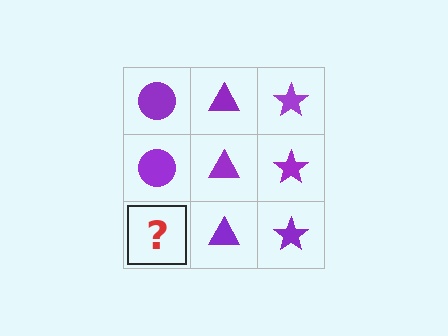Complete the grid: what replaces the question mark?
The question mark should be replaced with a purple circle.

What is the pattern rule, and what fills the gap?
The rule is that each column has a consistent shape. The gap should be filled with a purple circle.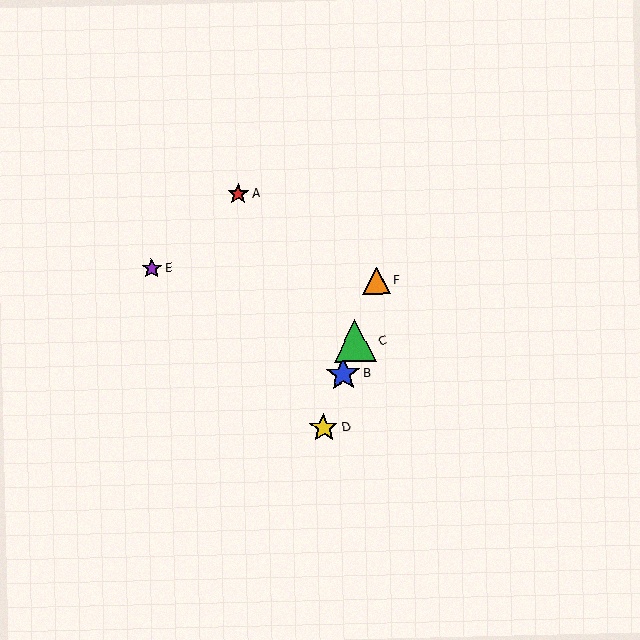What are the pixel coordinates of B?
Object B is at (343, 374).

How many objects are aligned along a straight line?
4 objects (B, C, D, F) are aligned along a straight line.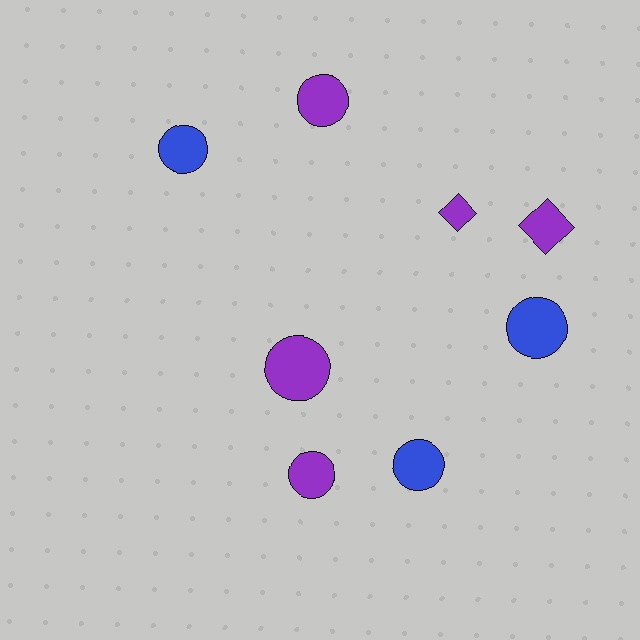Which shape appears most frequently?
Circle, with 6 objects.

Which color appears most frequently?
Purple, with 5 objects.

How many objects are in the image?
There are 8 objects.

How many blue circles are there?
There are 3 blue circles.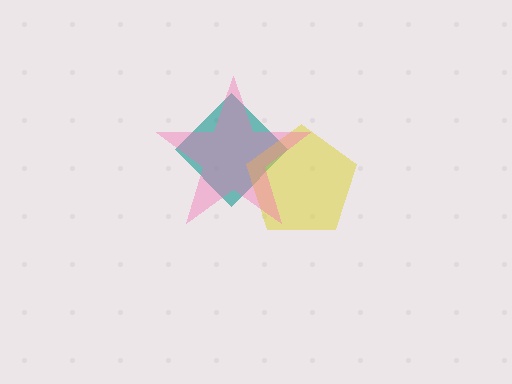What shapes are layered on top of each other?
The layered shapes are: a teal diamond, a yellow pentagon, a pink star.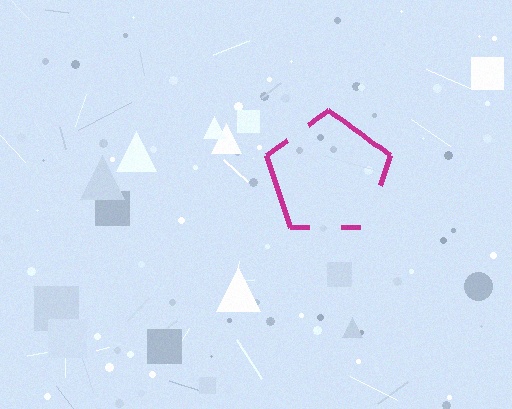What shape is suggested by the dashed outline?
The dashed outline suggests a pentagon.